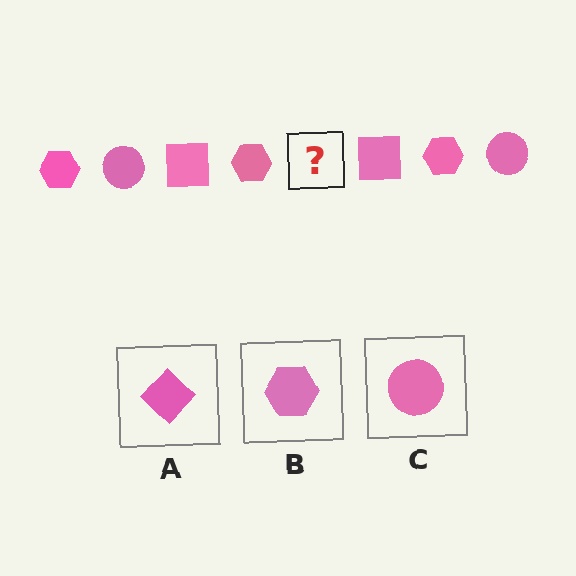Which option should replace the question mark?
Option C.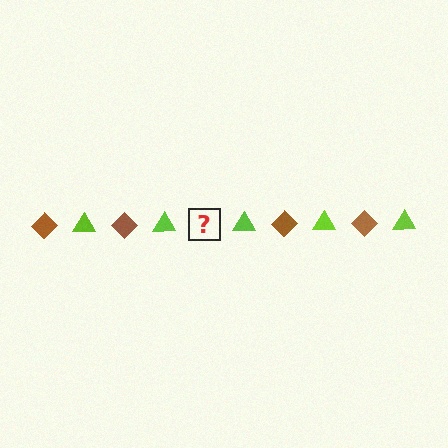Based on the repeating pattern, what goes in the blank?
The blank should be a brown diamond.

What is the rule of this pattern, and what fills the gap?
The rule is that the pattern alternates between brown diamond and lime triangle. The gap should be filled with a brown diamond.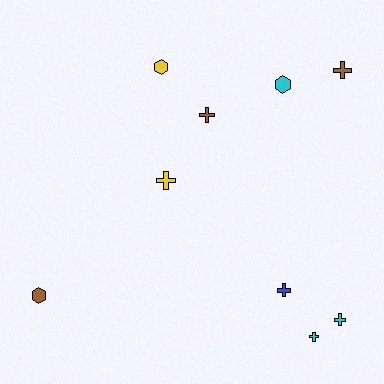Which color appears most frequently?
Cyan, with 3 objects.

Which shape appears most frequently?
Cross, with 6 objects.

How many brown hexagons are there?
There is 1 brown hexagon.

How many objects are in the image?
There are 9 objects.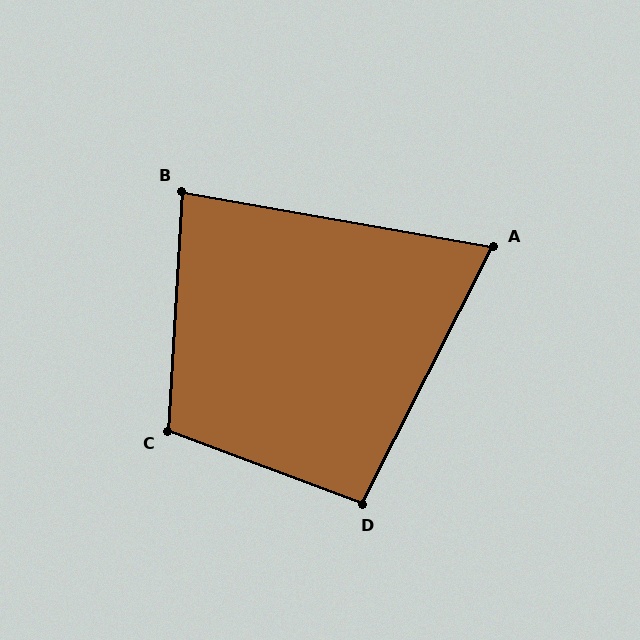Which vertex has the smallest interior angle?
A, at approximately 73 degrees.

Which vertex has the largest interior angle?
C, at approximately 107 degrees.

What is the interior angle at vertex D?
Approximately 96 degrees (obtuse).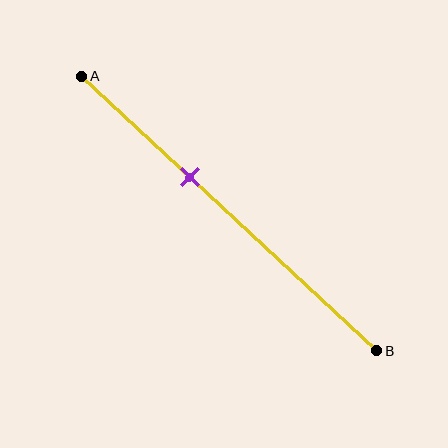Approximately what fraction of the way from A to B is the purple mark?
The purple mark is approximately 35% of the way from A to B.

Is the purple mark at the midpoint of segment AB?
No, the mark is at about 35% from A, not at the 50% midpoint.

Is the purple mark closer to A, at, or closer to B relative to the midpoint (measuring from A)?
The purple mark is closer to point A than the midpoint of segment AB.